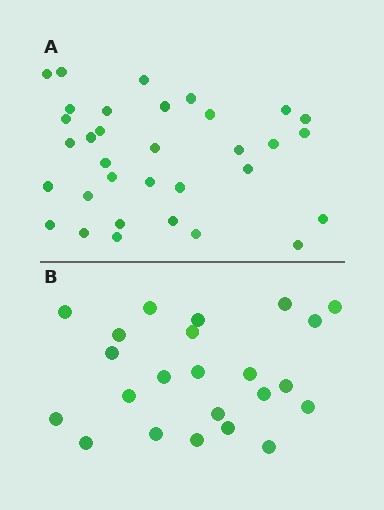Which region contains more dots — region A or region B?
Region A (the top region) has more dots.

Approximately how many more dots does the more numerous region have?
Region A has roughly 10 or so more dots than region B.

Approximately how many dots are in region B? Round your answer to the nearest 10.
About 20 dots. (The exact count is 23, which rounds to 20.)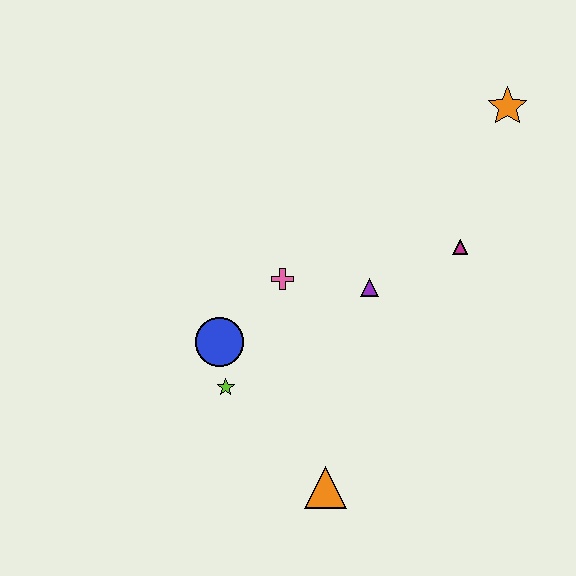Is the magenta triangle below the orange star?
Yes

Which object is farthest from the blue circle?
The orange star is farthest from the blue circle.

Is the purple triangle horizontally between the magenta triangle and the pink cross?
Yes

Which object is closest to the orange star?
The magenta triangle is closest to the orange star.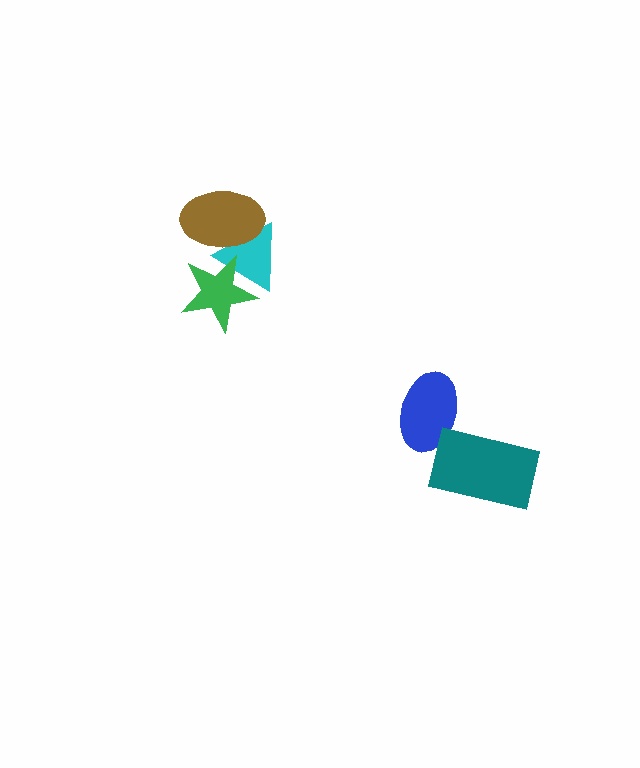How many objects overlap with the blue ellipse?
1 object overlaps with the blue ellipse.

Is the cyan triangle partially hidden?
Yes, it is partially covered by another shape.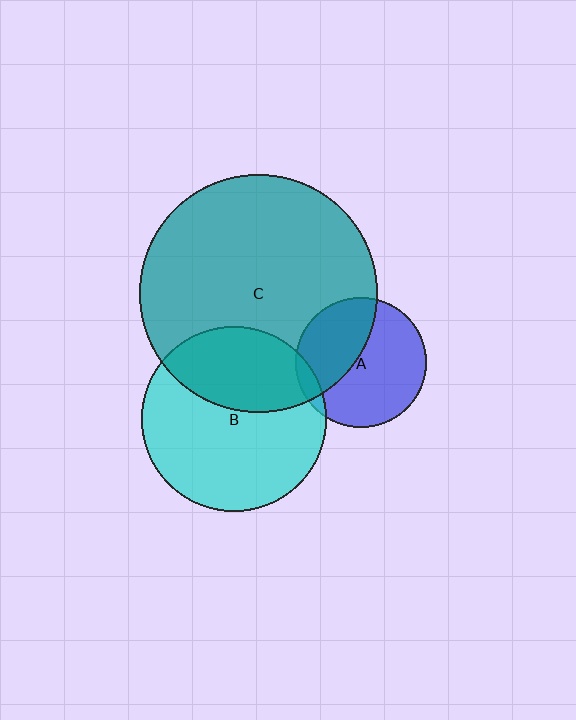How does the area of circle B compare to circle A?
Approximately 2.0 times.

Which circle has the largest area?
Circle C (teal).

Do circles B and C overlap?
Yes.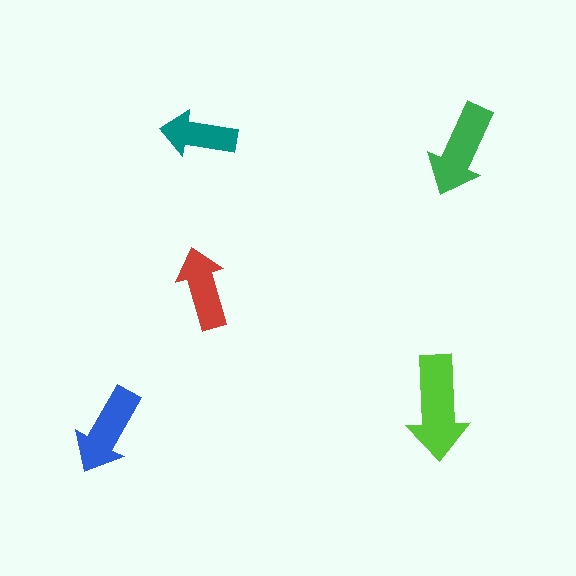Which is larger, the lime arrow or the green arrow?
The lime one.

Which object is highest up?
The teal arrow is topmost.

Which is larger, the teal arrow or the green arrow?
The green one.